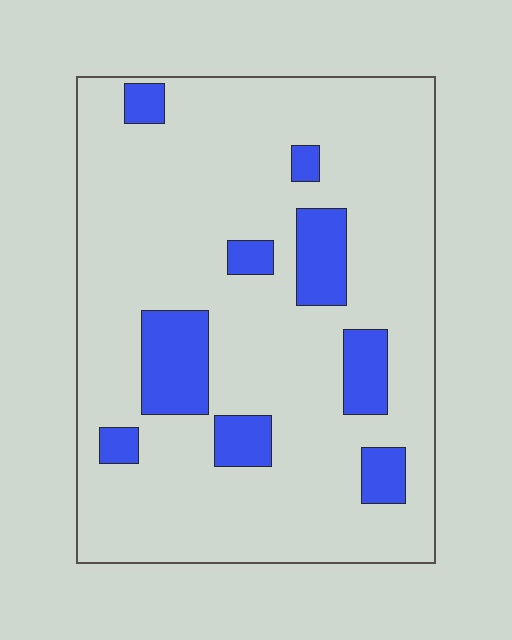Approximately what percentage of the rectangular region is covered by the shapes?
Approximately 15%.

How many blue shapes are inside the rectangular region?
9.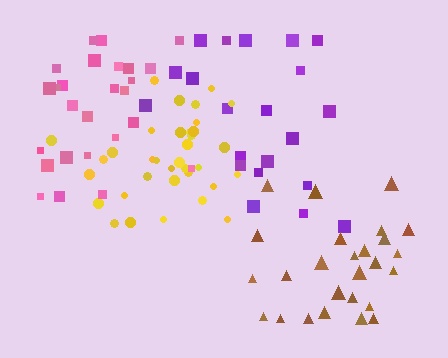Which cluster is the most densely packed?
Yellow.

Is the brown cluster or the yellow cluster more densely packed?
Yellow.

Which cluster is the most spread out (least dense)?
Purple.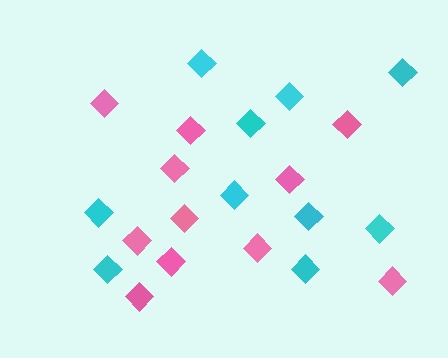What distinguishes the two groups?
There are 2 groups: one group of cyan diamonds (10) and one group of pink diamonds (11).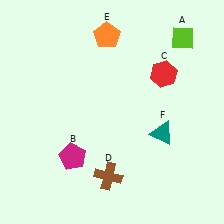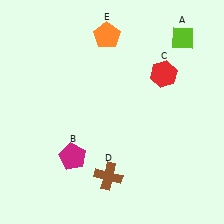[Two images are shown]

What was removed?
The teal triangle (F) was removed in Image 2.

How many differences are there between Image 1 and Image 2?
There is 1 difference between the two images.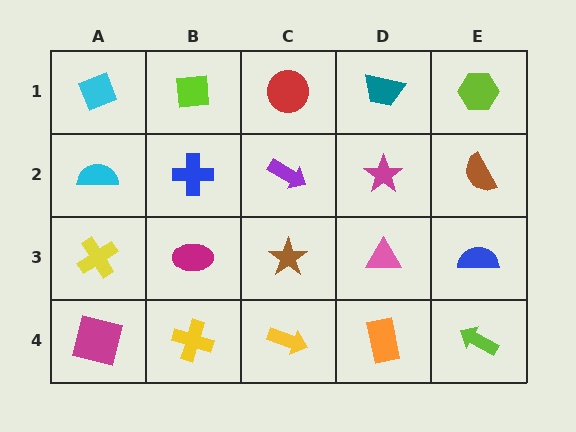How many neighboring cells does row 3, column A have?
3.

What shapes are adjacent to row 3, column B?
A blue cross (row 2, column B), a yellow cross (row 4, column B), a yellow cross (row 3, column A), a brown star (row 3, column C).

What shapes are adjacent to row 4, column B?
A magenta ellipse (row 3, column B), a magenta square (row 4, column A), a yellow arrow (row 4, column C).